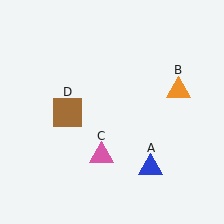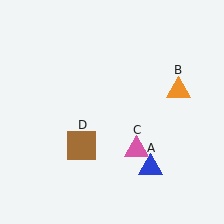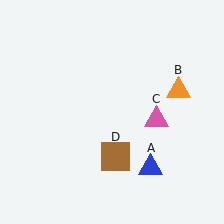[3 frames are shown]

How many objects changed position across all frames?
2 objects changed position: pink triangle (object C), brown square (object D).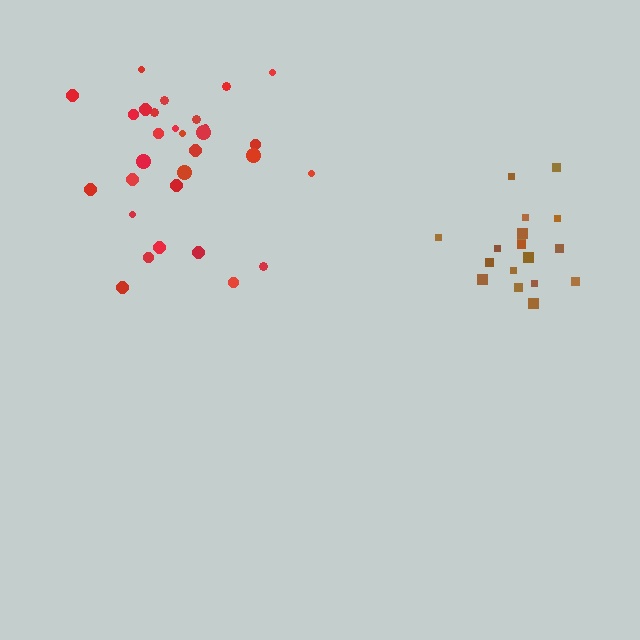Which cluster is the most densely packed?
Red.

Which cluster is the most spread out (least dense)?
Brown.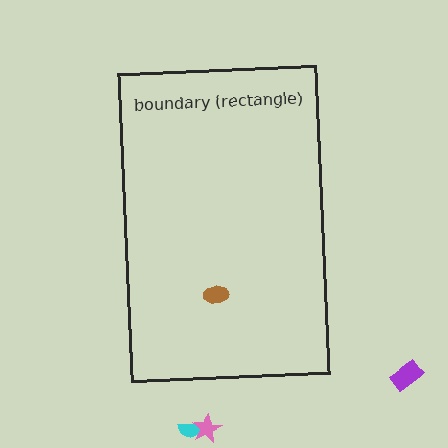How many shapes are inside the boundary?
1 inside, 3 outside.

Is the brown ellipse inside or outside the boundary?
Inside.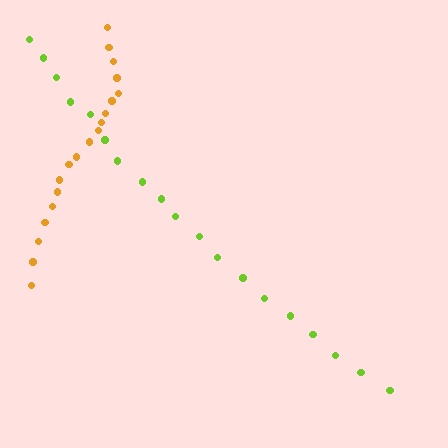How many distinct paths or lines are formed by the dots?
There are 2 distinct paths.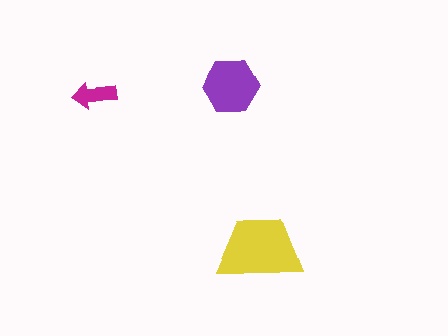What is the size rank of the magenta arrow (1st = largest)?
3rd.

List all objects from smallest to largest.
The magenta arrow, the purple hexagon, the yellow trapezoid.